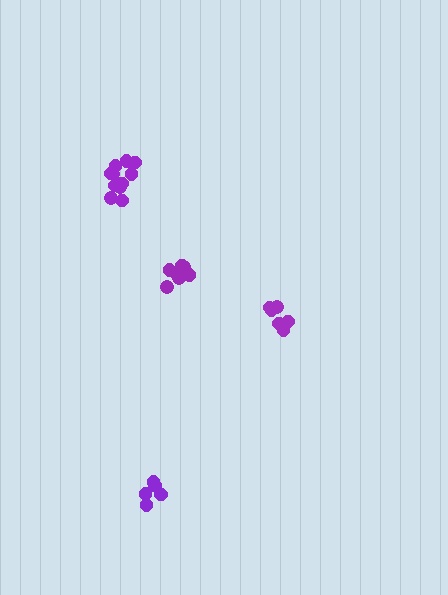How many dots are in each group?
Group 1: 8 dots, Group 2: 6 dots, Group 3: 11 dots, Group 4: 5 dots (30 total).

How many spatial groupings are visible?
There are 4 spatial groupings.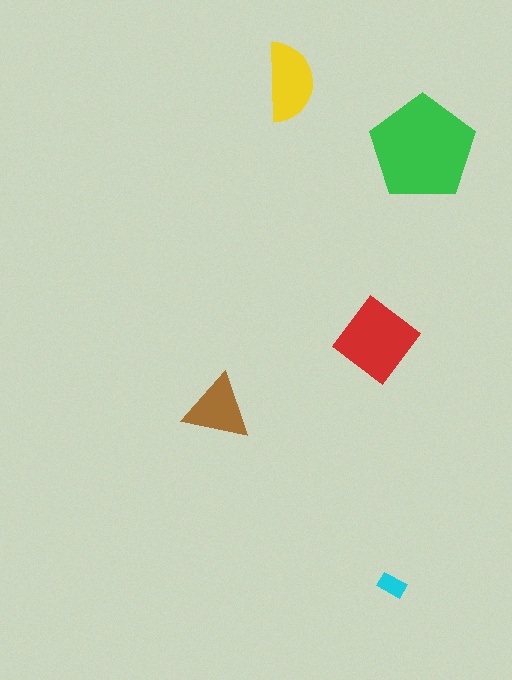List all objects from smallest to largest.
The cyan rectangle, the brown triangle, the yellow semicircle, the red diamond, the green pentagon.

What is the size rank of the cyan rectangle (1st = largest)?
5th.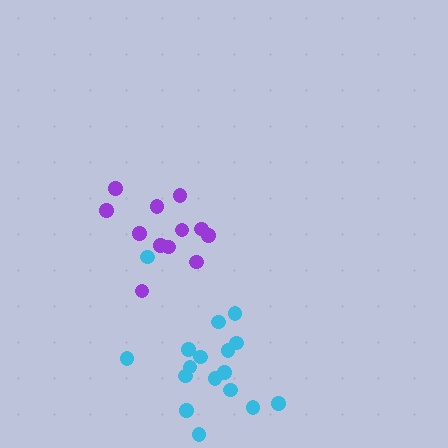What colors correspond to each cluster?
The clusters are colored: cyan, purple.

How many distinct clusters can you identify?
There are 2 distinct clusters.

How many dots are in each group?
Group 1: 17 dots, Group 2: 12 dots (29 total).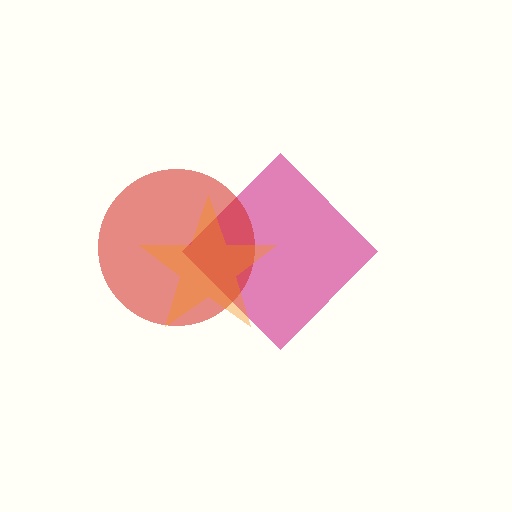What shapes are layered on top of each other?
The layered shapes are: a magenta diamond, a red circle, an orange star.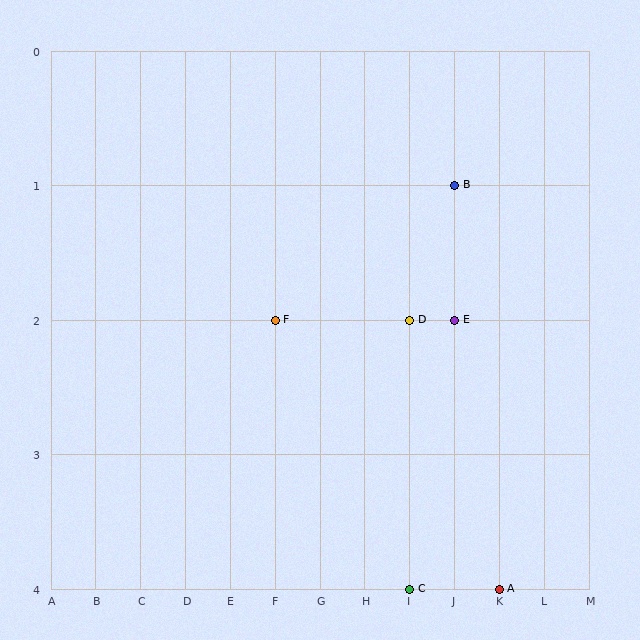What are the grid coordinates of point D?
Point D is at grid coordinates (I, 2).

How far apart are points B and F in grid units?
Points B and F are 4 columns and 1 row apart (about 4.1 grid units diagonally).